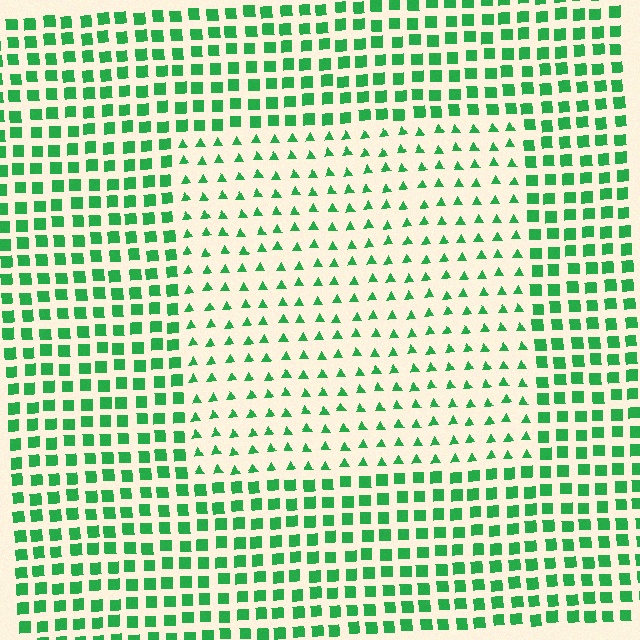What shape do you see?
I see a rectangle.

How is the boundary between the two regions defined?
The boundary is defined by a change in element shape: triangles inside vs. squares outside. All elements share the same color and spacing.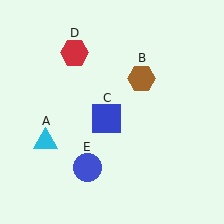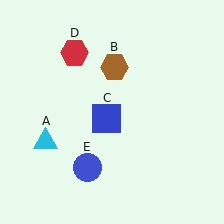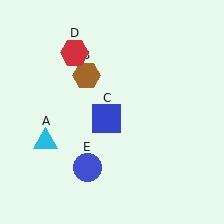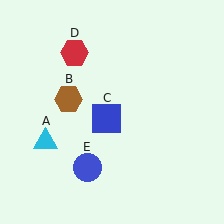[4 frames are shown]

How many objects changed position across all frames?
1 object changed position: brown hexagon (object B).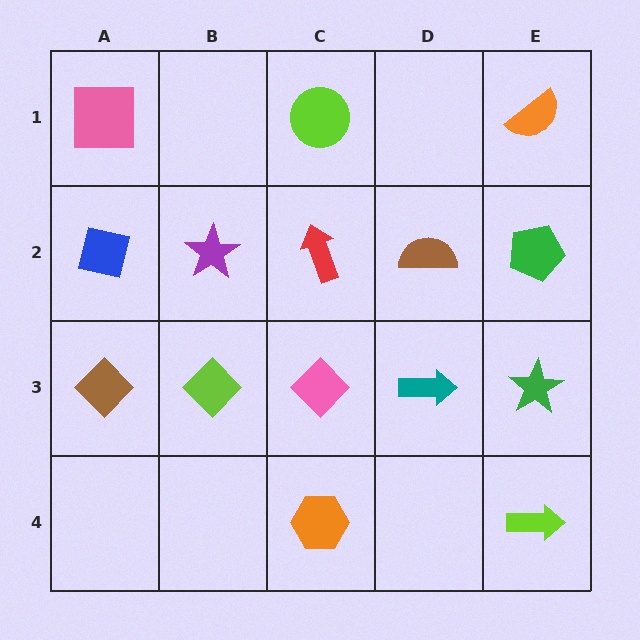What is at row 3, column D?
A teal arrow.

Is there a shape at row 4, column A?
No, that cell is empty.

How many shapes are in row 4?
2 shapes.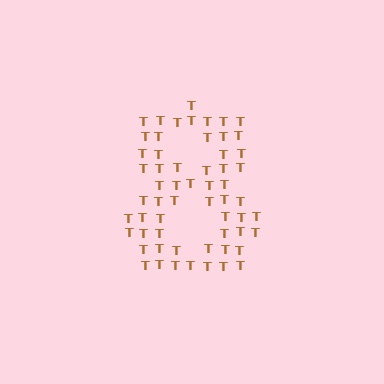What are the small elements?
The small elements are letter T's.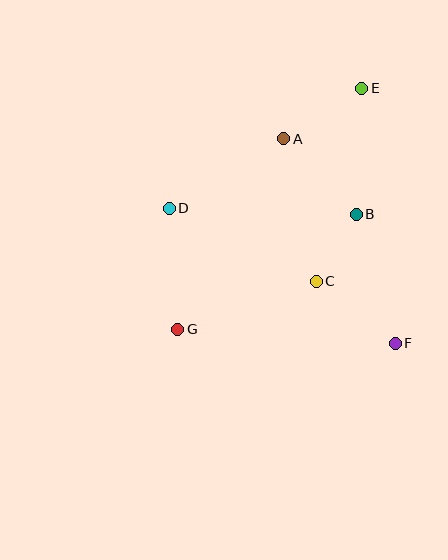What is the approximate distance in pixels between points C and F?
The distance between C and F is approximately 100 pixels.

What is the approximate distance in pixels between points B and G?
The distance between B and G is approximately 212 pixels.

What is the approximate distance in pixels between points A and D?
The distance between A and D is approximately 134 pixels.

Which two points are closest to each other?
Points B and C are closest to each other.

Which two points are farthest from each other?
Points E and G are farthest from each other.